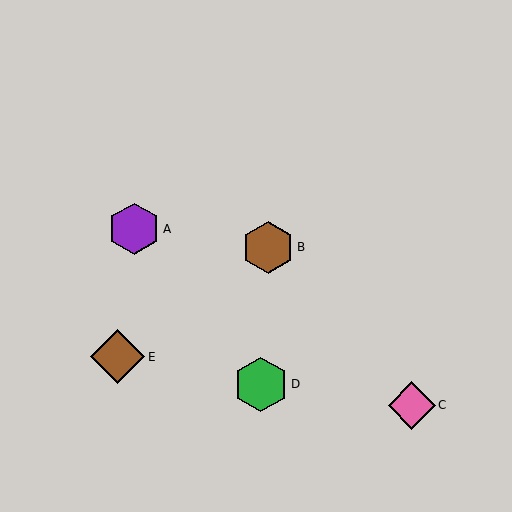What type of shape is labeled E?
Shape E is a brown diamond.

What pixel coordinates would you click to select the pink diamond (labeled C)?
Click at (412, 405) to select the pink diamond C.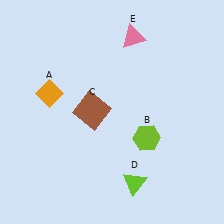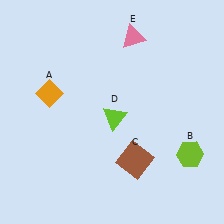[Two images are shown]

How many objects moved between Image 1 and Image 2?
3 objects moved between the two images.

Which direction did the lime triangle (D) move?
The lime triangle (D) moved up.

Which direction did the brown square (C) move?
The brown square (C) moved down.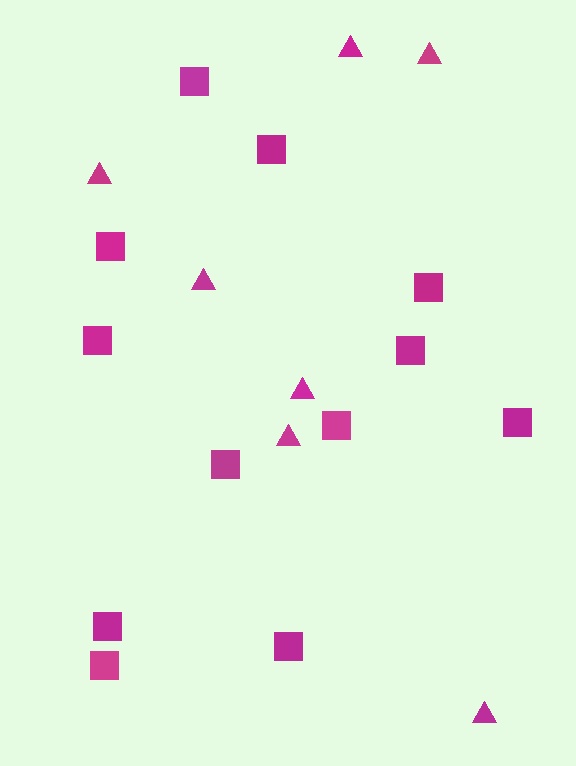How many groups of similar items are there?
There are 2 groups: one group of squares (12) and one group of triangles (7).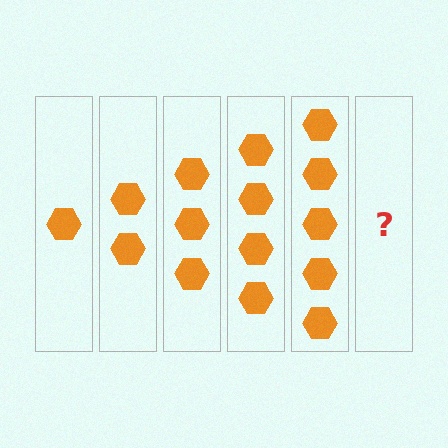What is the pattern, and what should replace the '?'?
The pattern is that each step adds one more hexagon. The '?' should be 6 hexagons.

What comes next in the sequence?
The next element should be 6 hexagons.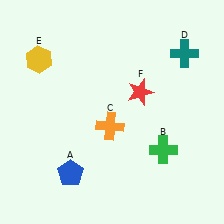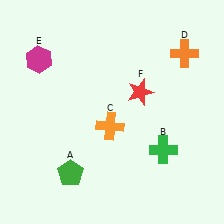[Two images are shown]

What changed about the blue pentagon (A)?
In Image 1, A is blue. In Image 2, it changed to green.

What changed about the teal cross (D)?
In Image 1, D is teal. In Image 2, it changed to orange.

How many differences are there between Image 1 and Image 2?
There are 3 differences between the two images.